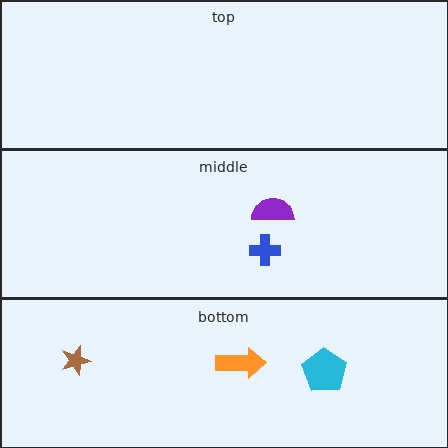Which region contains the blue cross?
The middle region.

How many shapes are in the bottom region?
3.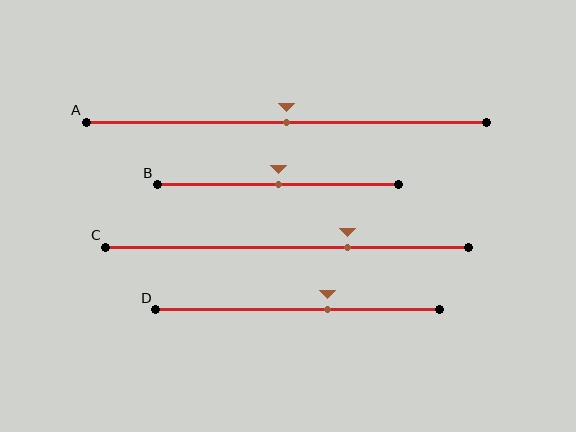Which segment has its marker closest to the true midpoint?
Segment A has its marker closest to the true midpoint.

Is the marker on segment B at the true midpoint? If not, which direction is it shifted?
Yes, the marker on segment B is at the true midpoint.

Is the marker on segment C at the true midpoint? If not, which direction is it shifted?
No, the marker on segment C is shifted to the right by about 17% of the segment length.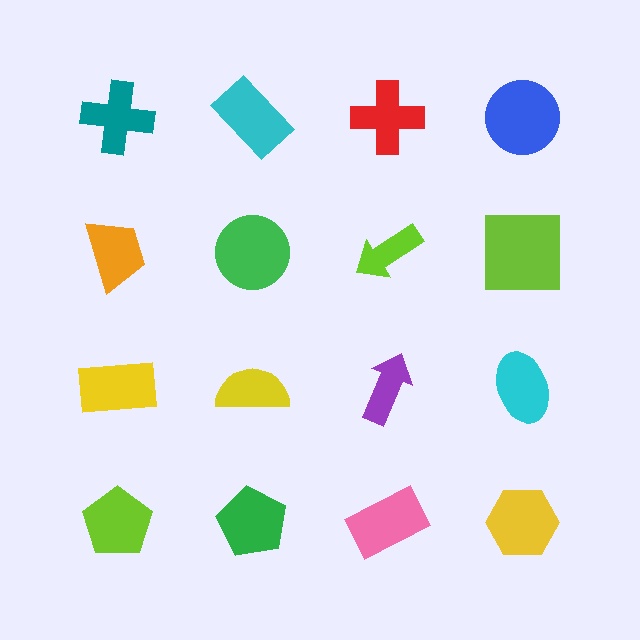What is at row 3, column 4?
A cyan ellipse.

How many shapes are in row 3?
4 shapes.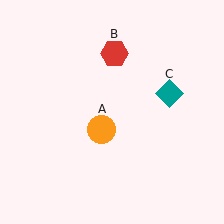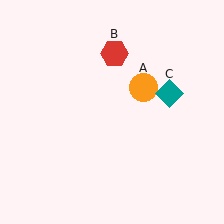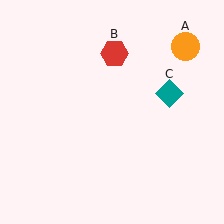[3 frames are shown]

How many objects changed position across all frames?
1 object changed position: orange circle (object A).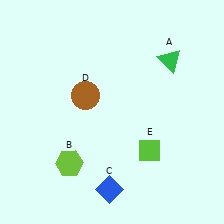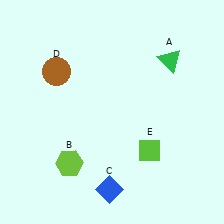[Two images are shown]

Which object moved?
The brown circle (D) moved left.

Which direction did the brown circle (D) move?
The brown circle (D) moved left.